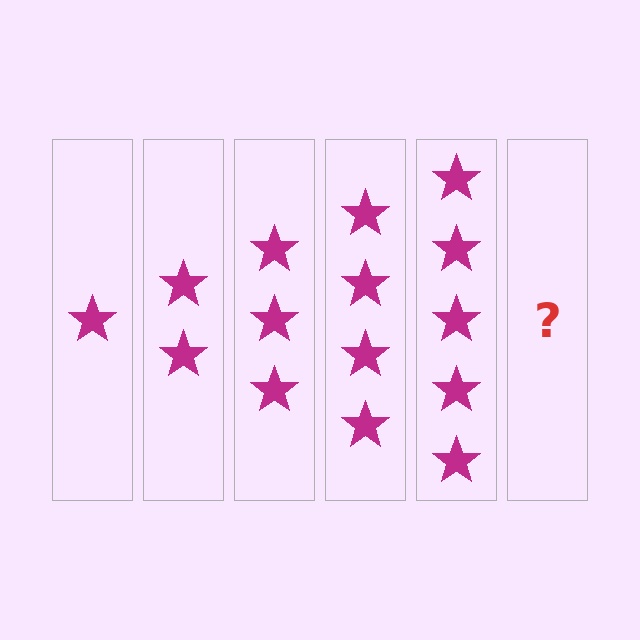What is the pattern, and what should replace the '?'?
The pattern is that each step adds one more star. The '?' should be 6 stars.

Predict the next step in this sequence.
The next step is 6 stars.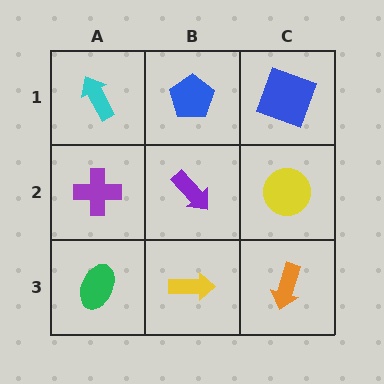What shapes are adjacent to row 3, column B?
A purple arrow (row 2, column B), a green ellipse (row 3, column A), an orange arrow (row 3, column C).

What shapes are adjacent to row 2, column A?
A cyan arrow (row 1, column A), a green ellipse (row 3, column A), a purple arrow (row 2, column B).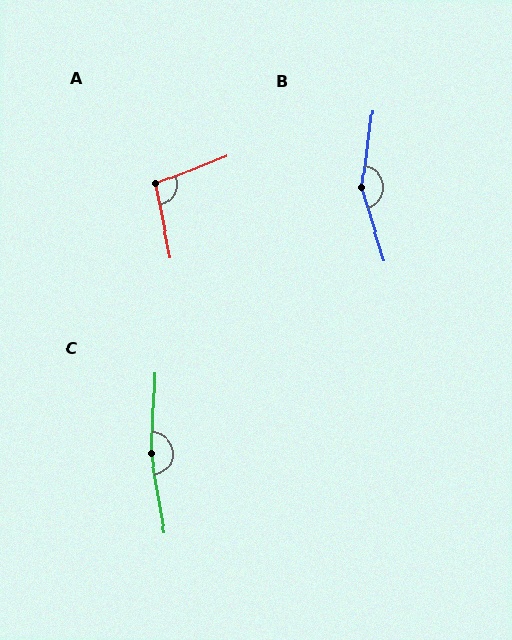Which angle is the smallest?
A, at approximately 100 degrees.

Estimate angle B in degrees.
Approximately 155 degrees.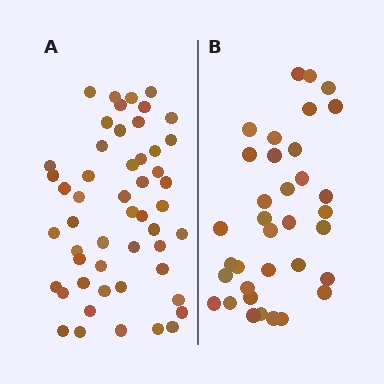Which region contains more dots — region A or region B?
Region A (the left region) has more dots.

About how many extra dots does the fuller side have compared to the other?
Region A has approximately 15 more dots than region B.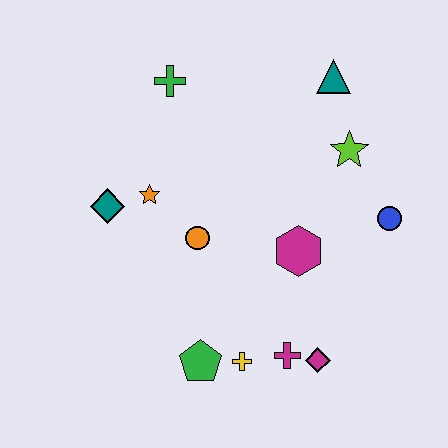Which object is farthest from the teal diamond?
The blue circle is farthest from the teal diamond.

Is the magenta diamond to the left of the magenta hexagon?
No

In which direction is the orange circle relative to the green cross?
The orange circle is below the green cross.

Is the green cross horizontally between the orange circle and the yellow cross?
No